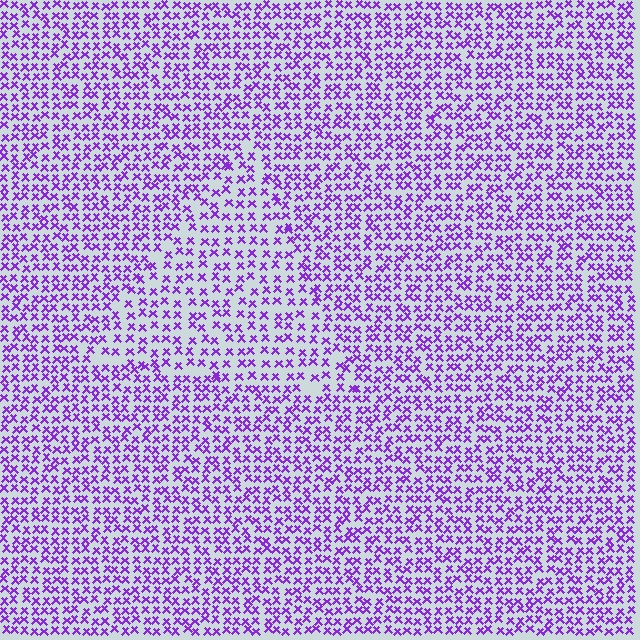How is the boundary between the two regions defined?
The boundary is defined by a change in element density (approximately 1.5x ratio). All elements are the same color, size, and shape.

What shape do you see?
I see a triangle.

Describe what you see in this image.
The image contains small purple elements arranged at two different densities. A triangle-shaped region is visible where the elements are less densely packed than the surrounding area.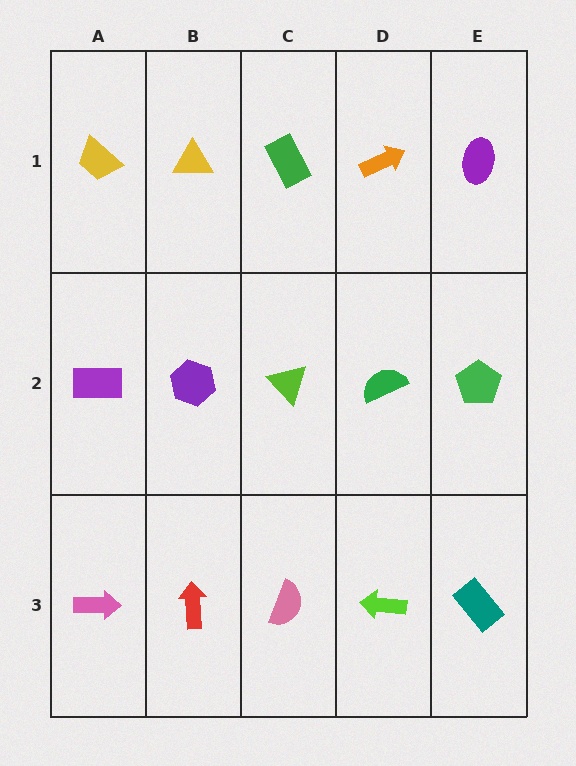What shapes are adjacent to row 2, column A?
A yellow trapezoid (row 1, column A), a pink arrow (row 3, column A), a purple hexagon (row 2, column B).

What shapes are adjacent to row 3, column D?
A green semicircle (row 2, column D), a pink semicircle (row 3, column C), a teal rectangle (row 3, column E).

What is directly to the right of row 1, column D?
A purple ellipse.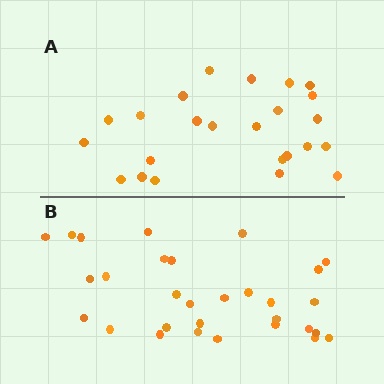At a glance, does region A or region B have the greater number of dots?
Region B (the bottom region) has more dots.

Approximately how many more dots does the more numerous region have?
Region B has about 6 more dots than region A.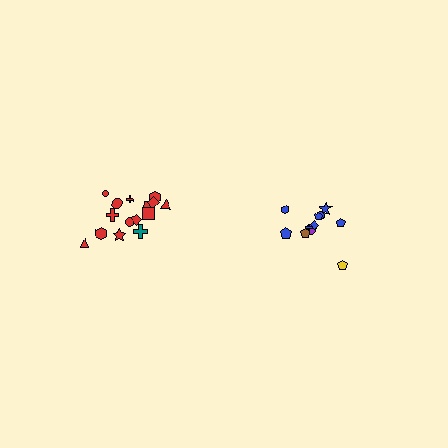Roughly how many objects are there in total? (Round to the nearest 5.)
Roughly 25 objects in total.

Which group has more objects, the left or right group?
The left group.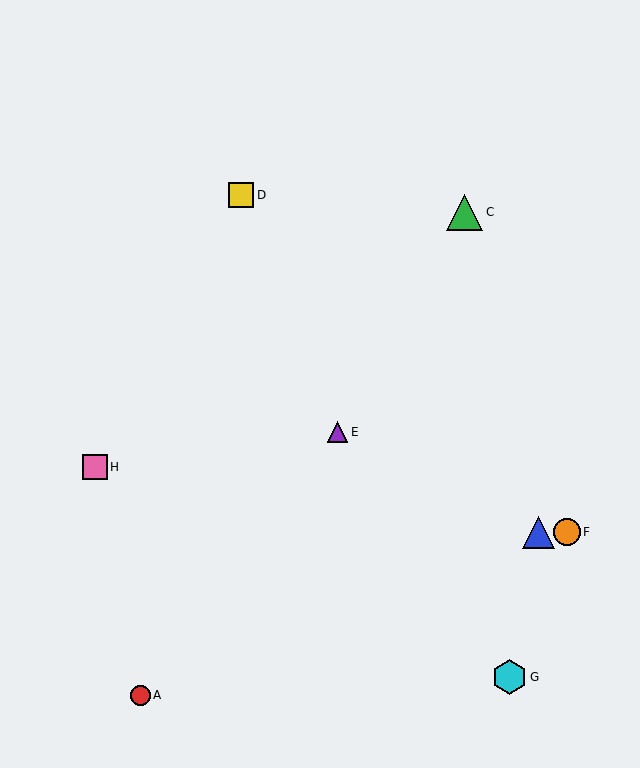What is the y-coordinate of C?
Object C is at y≈212.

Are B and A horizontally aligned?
No, B is at y≈532 and A is at y≈695.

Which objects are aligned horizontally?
Objects B, F are aligned horizontally.